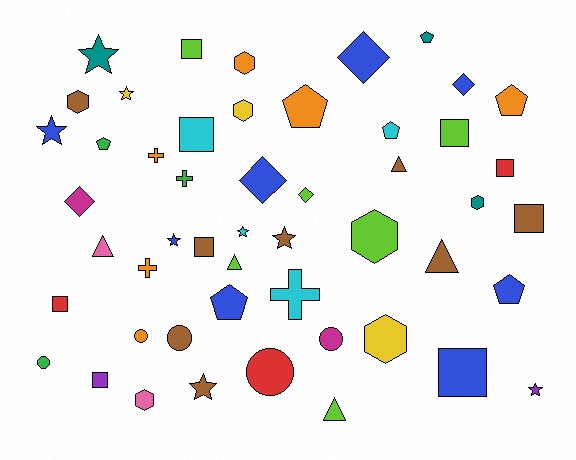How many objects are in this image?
There are 50 objects.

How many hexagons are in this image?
There are 7 hexagons.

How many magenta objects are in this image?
There are 2 magenta objects.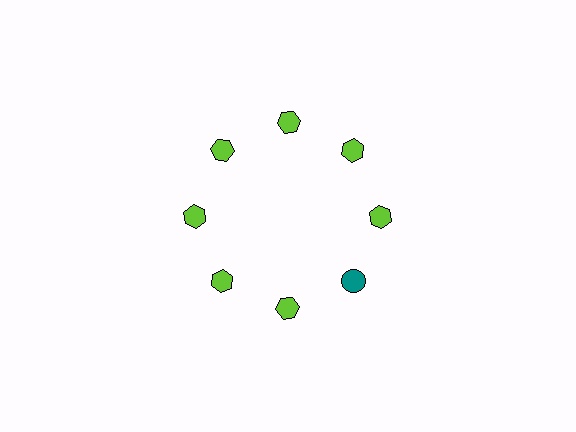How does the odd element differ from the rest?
It differs in both color (teal instead of lime) and shape (circle instead of hexagon).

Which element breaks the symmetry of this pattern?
The teal circle at roughly the 4 o'clock position breaks the symmetry. All other shapes are lime hexagons.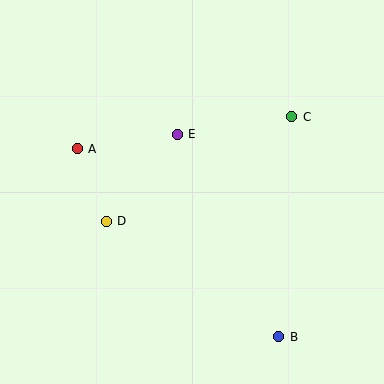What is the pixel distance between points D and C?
The distance between D and C is 213 pixels.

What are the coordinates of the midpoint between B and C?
The midpoint between B and C is at (285, 227).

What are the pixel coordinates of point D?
Point D is at (106, 221).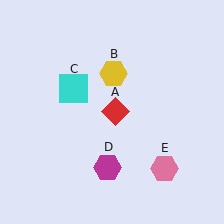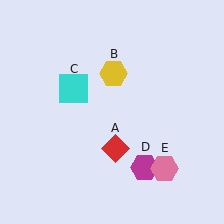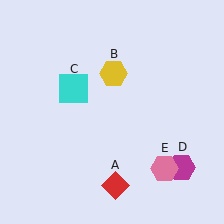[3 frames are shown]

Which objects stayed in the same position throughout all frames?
Yellow hexagon (object B) and cyan square (object C) and pink hexagon (object E) remained stationary.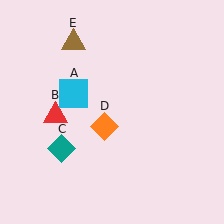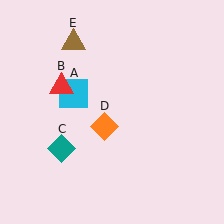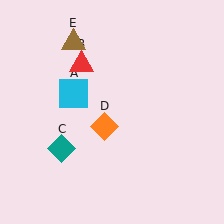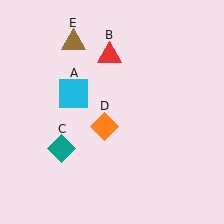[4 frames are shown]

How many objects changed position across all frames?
1 object changed position: red triangle (object B).